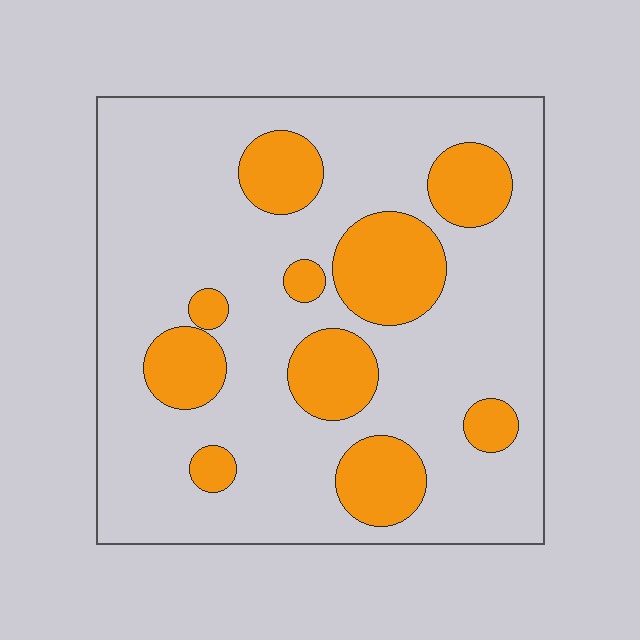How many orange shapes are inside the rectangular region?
10.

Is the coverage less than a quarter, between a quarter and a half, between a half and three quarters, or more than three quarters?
Less than a quarter.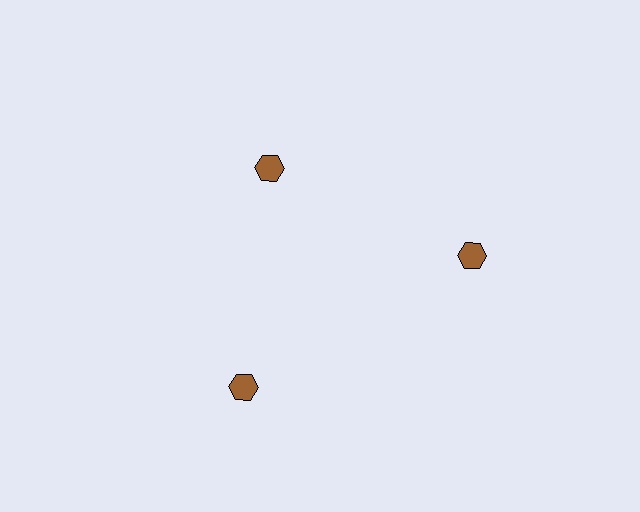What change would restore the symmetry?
The symmetry would be restored by moving it outward, back onto the ring so that all 3 hexagons sit at equal angles and equal distance from the center.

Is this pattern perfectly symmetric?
No. The 3 brown hexagons are arranged in a ring, but one element near the 11 o'clock position is pulled inward toward the center, breaking the 3-fold rotational symmetry.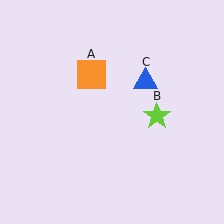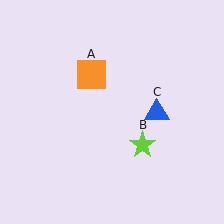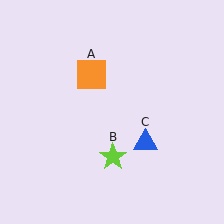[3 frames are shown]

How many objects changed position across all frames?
2 objects changed position: lime star (object B), blue triangle (object C).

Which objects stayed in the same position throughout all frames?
Orange square (object A) remained stationary.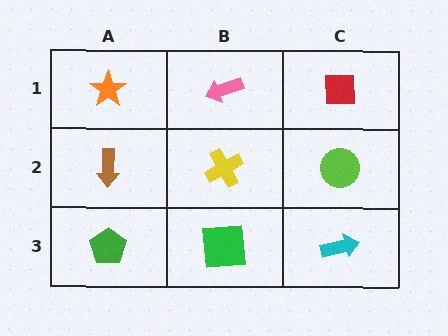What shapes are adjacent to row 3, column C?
A lime circle (row 2, column C), a green square (row 3, column B).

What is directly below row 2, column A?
A green pentagon.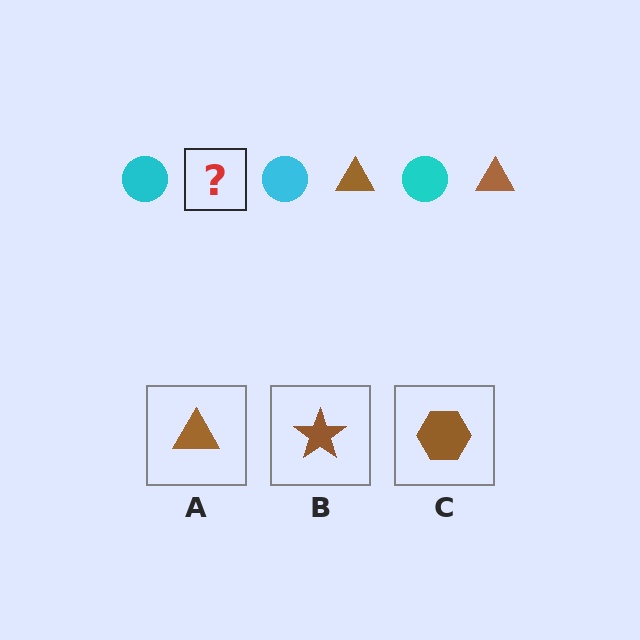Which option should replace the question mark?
Option A.